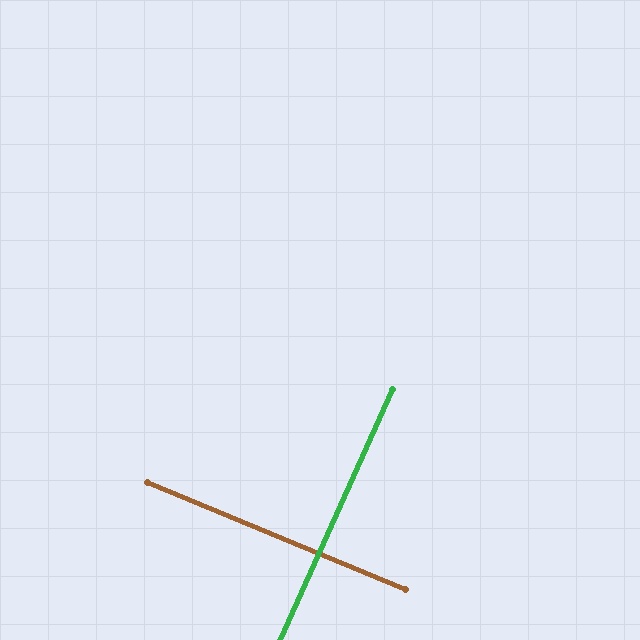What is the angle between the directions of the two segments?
Approximately 88 degrees.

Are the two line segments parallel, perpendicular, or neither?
Perpendicular — they meet at approximately 88°.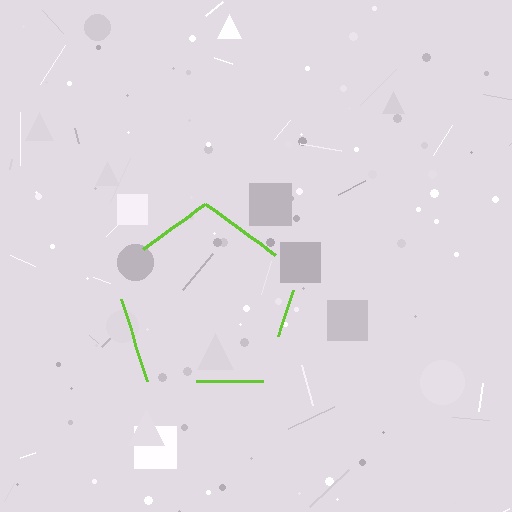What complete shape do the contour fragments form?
The contour fragments form a pentagon.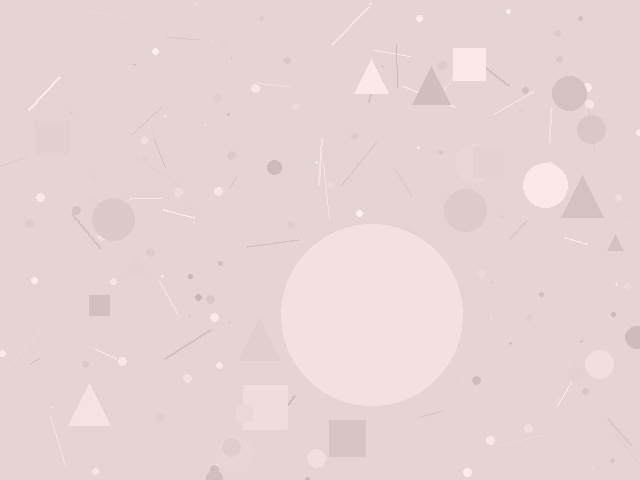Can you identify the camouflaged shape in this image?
The camouflaged shape is a circle.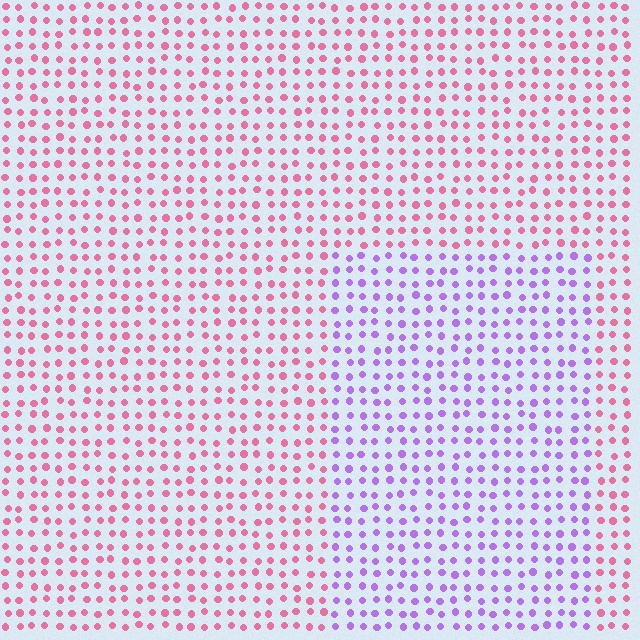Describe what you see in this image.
The image is filled with small pink elements in a uniform arrangement. A rectangle-shaped region is visible where the elements are tinted to a slightly different hue, forming a subtle color boundary.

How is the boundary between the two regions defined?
The boundary is defined purely by a slight shift in hue (about 60 degrees). Spacing, size, and orientation are identical on both sides.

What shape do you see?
I see a rectangle.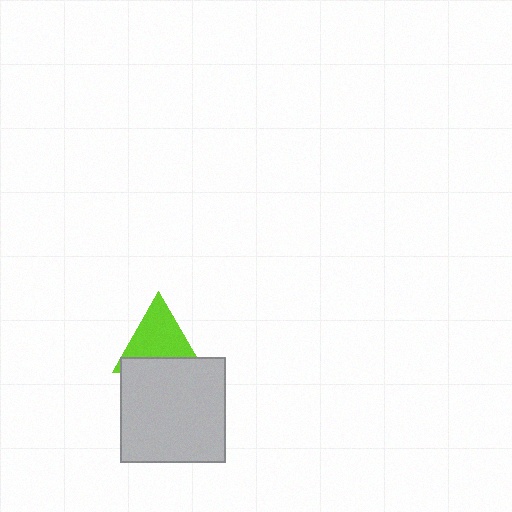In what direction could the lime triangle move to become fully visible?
The lime triangle could move up. That would shift it out from behind the light gray square entirely.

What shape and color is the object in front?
The object in front is a light gray square.